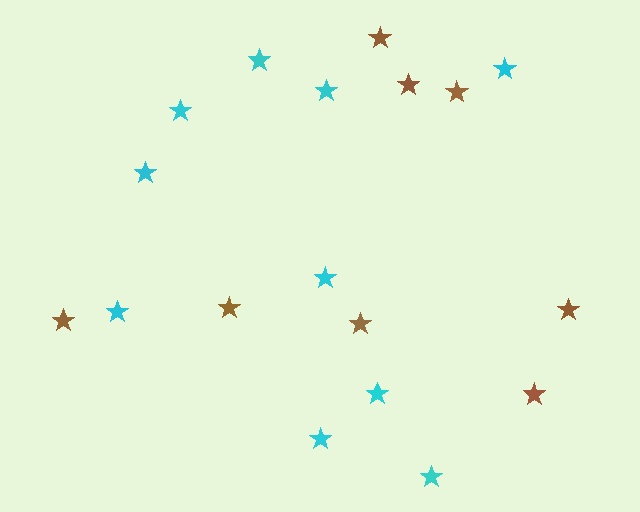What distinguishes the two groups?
There are 2 groups: one group of brown stars (8) and one group of cyan stars (10).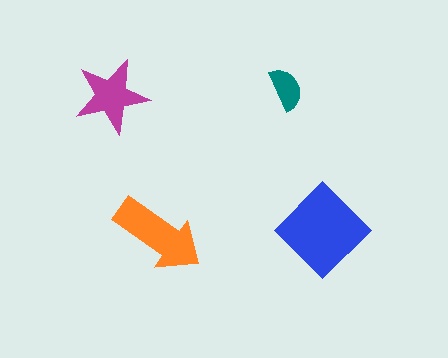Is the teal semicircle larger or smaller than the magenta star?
Smaller.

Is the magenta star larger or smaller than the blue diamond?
Smaller.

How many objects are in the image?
There are 4 objects in the image.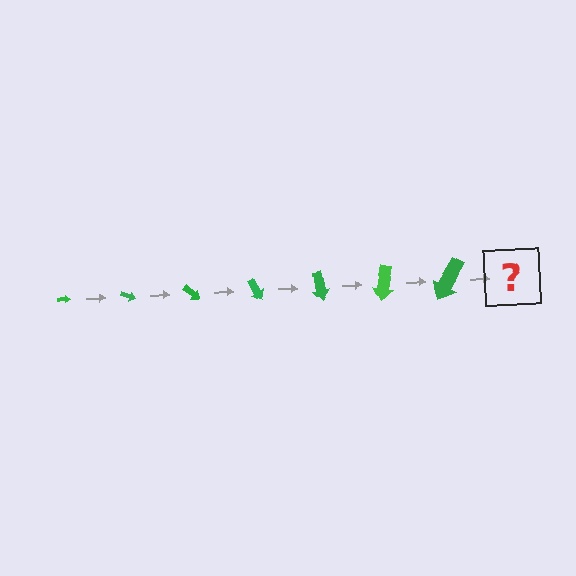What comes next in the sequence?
The next element should be an arrow, larger than the previous one and rotated 140 degrees from the start.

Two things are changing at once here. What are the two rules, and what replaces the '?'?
The two rules are that the arrow grows larger each step and it rotates 20 degrees each step. The '?' should be an arrow, larger than the previous one and rotated 140 degrees from the start.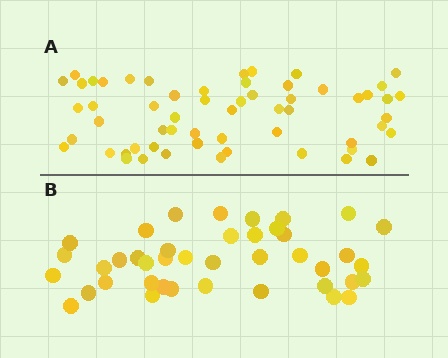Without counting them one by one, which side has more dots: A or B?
Region A (the top region) has more dots.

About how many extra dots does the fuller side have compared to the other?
Region A has approximately 15 more dots than region B.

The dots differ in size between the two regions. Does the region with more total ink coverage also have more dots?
No. Region B has more total ink coverage because its dots are larger, but region A actually contains more individual dots. Total area can be misleading — the number of items is what matters here.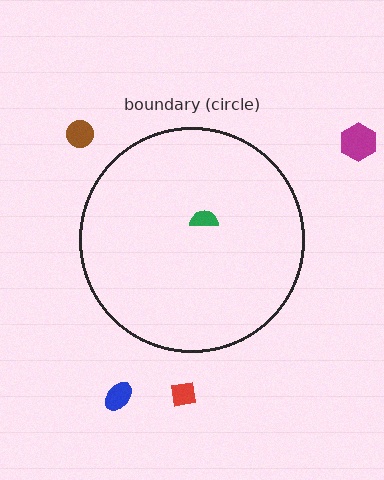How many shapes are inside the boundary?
1 inside, 4 outside.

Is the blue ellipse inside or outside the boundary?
Outside.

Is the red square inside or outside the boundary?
Outside.